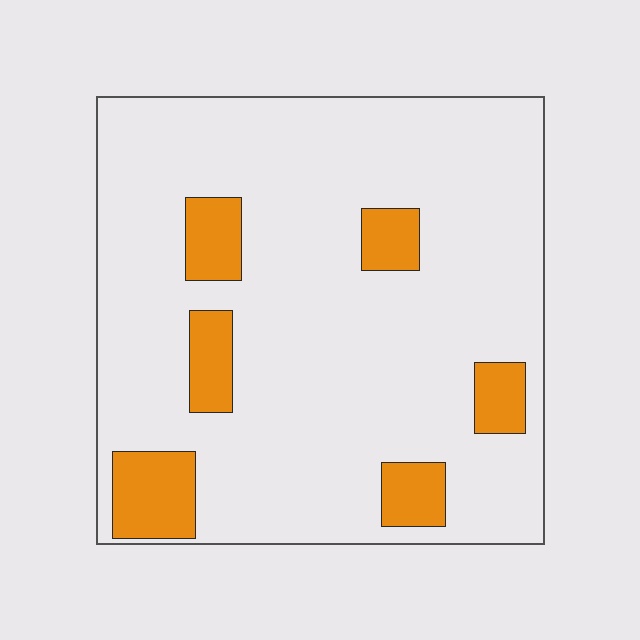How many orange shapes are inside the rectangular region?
6.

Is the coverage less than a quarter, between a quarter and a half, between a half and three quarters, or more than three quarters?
Less than a quarter.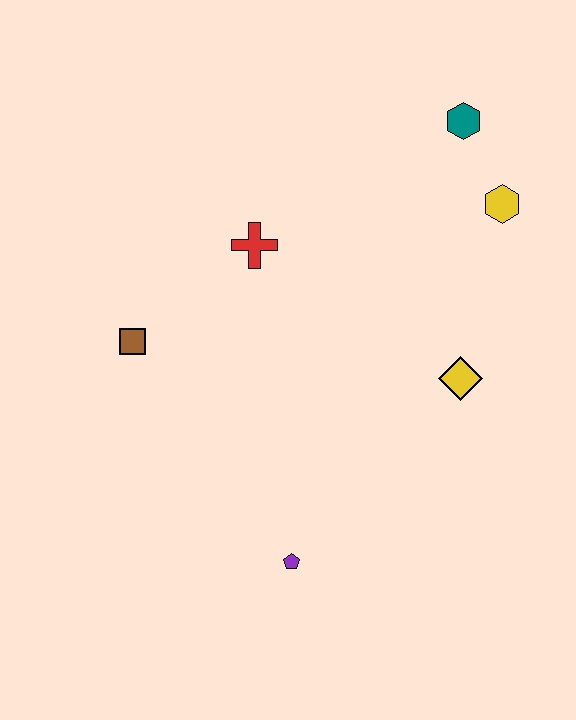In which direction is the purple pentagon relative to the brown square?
The purple pentagon is below the brown square.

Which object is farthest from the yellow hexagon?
The purple pentagon is farthest from the yellow hexagon.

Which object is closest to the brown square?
The red cross is closest to the brown square.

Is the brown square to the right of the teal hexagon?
No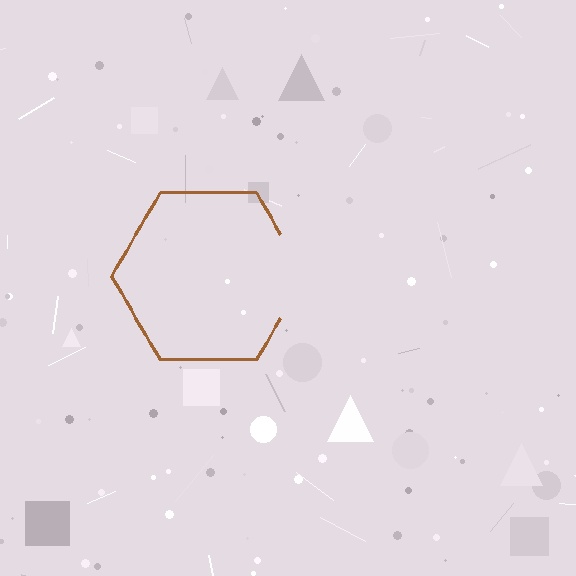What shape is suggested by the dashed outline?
The dashed outline suggests a hexagon.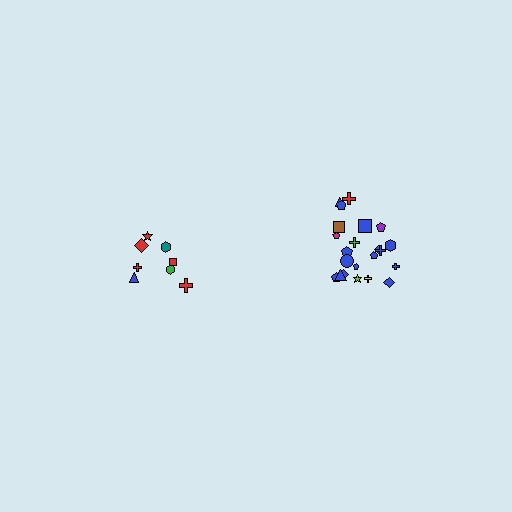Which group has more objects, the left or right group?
The right group.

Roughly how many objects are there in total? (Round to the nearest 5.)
Roughly 30 objects in total.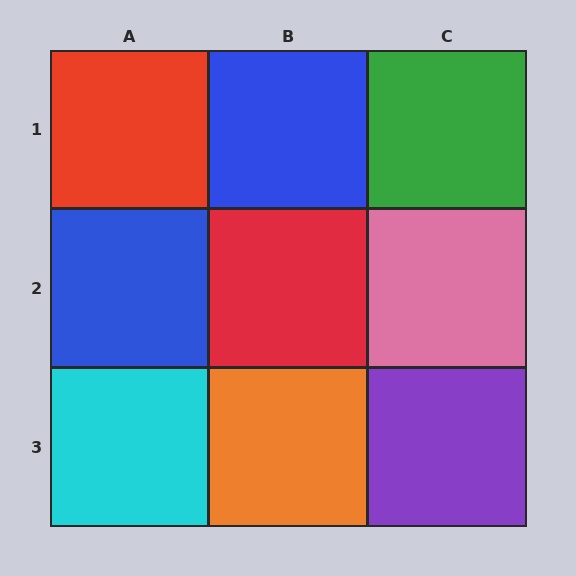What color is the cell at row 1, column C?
Green.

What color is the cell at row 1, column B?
Blue.